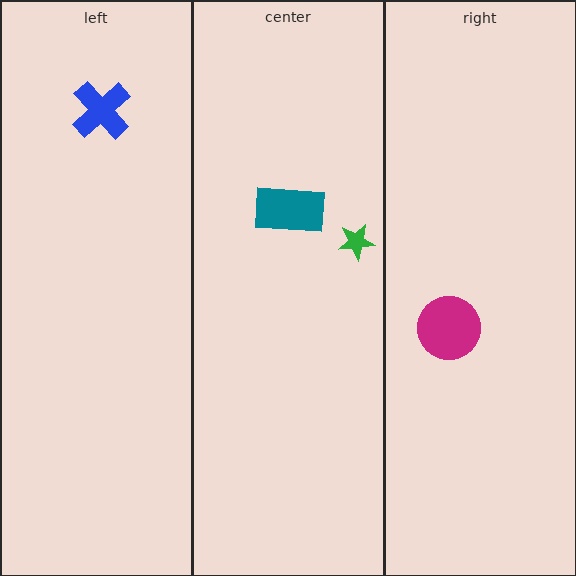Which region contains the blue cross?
The left region.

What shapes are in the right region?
The magenta circle.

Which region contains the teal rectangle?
The center region.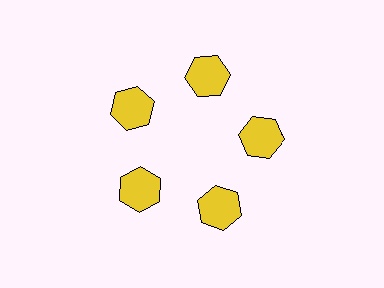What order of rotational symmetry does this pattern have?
This pattern has 5-fold rotational symmetry.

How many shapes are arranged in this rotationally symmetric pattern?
There are 5 shapes, arranged in 5 groups of 1.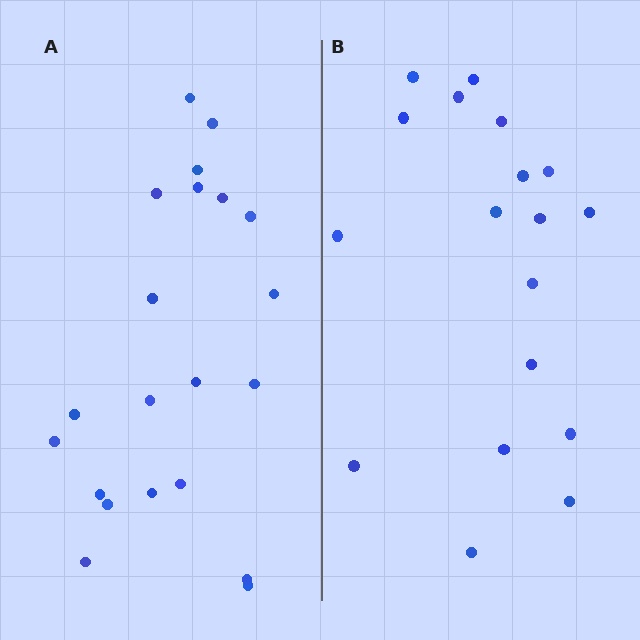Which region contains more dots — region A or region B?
Region A (the left region) has more dots.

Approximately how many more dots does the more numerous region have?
Region A has just a few more — roughly 2 or 3 more dots than region B.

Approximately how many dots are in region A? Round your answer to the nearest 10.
About 20 dots. (The exact count is 21, which rounds to 20.)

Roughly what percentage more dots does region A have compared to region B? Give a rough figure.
About 15% more.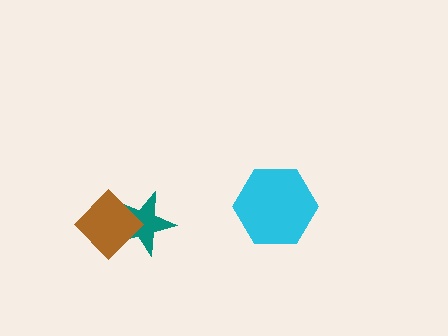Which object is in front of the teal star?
The brown diamond is in front of the teal star.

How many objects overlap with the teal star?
1 object overlaps with the teal star.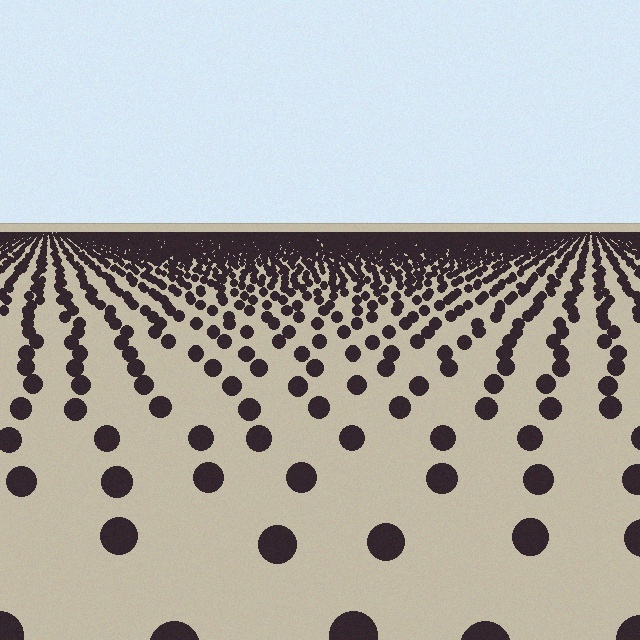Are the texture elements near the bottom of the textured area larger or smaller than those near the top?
Larger. Near the bottom, elements are closer to the viewer and appear at a bigger on-screen size.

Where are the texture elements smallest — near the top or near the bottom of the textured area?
Near the top.